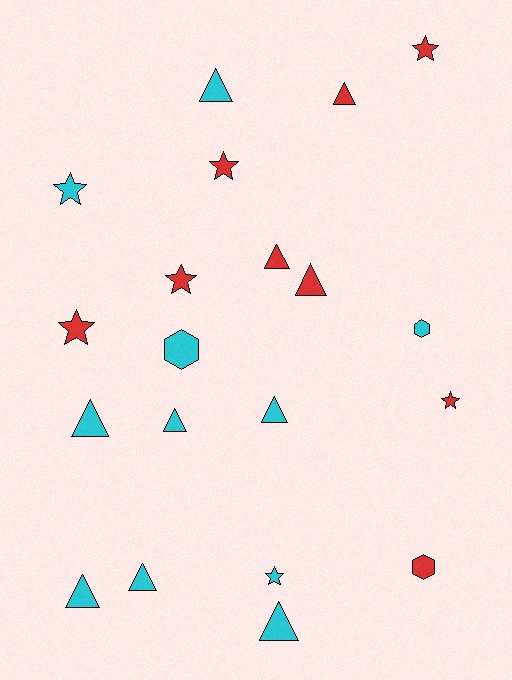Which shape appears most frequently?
Triangle, with 10 objects.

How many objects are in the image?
There are 20 objects.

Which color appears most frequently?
Cyan, with 11 objects.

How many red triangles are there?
There are 3 red triangles.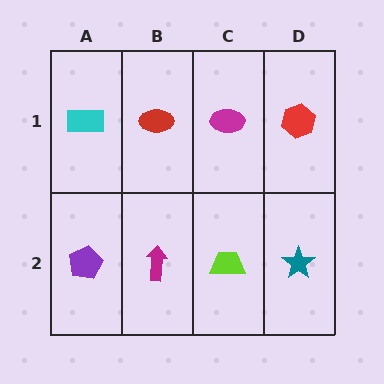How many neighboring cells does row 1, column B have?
3.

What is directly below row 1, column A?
A purple pentagon.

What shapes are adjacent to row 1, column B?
A magenta arrow (row 2, column B), a cyan rectangle (row 1, column A), a magenta ellipse (row 1, column C).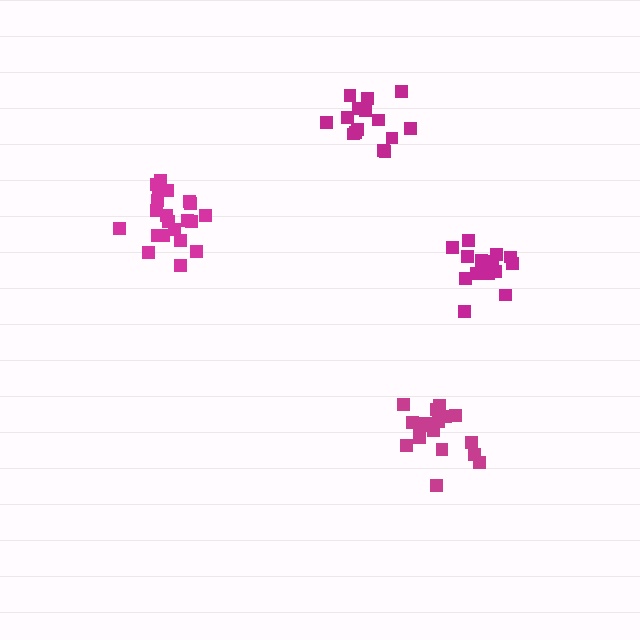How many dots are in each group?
Group 1: 16 dots, Group 2: 15 dots, Group 3: 21 dots, Group 4: 18 dots (70 total).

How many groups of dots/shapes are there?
There are 4 groups.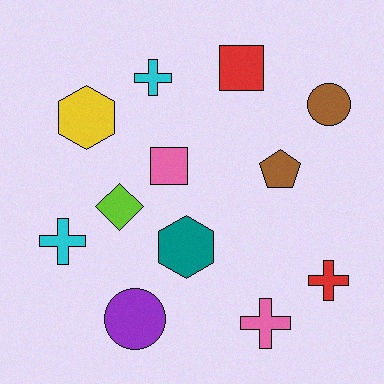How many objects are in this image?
There are 12 objects.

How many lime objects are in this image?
There is 1 lime object.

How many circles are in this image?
There are 2 circles.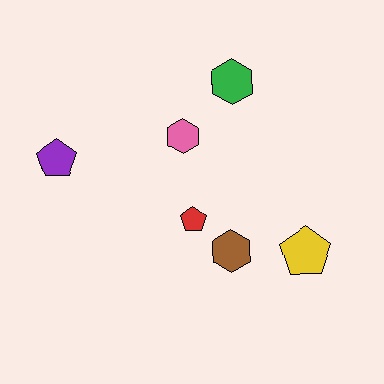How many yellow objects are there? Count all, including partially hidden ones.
There is 1 yellow object.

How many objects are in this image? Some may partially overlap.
There are 6 objects.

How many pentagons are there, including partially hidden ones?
There are 3 pentagons.